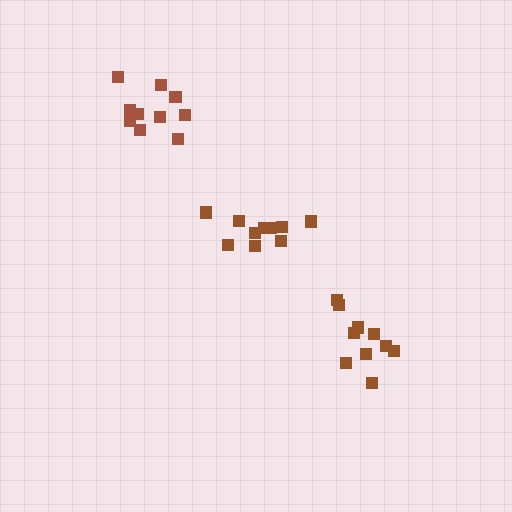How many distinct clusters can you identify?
There are 3 distinct clusters.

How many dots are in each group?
Group 1: 10 dots, Group 2: 10 dots, Group 3: 10 dots (30 total).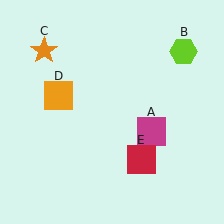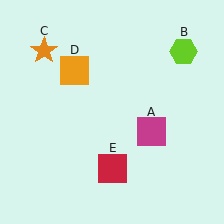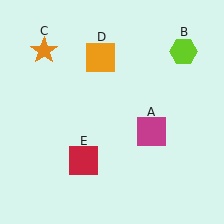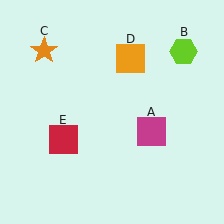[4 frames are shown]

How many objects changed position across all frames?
2 objects changed position: orange square (object D), red square (object E).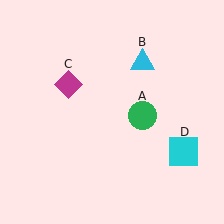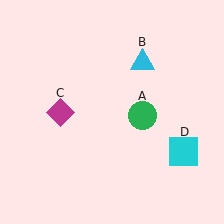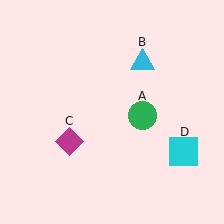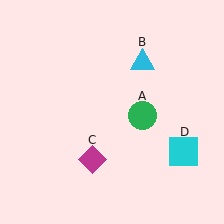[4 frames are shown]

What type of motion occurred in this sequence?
The magenta diamond (object C) rotated counterclockwise around the center of the scene.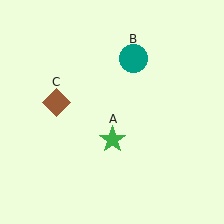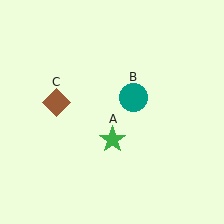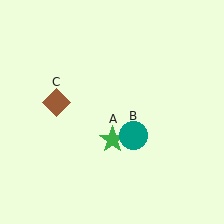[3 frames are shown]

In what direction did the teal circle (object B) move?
The teal circle (object B) moved down.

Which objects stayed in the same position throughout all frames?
Green star (object A) and brown diamond (object C) remained stationary.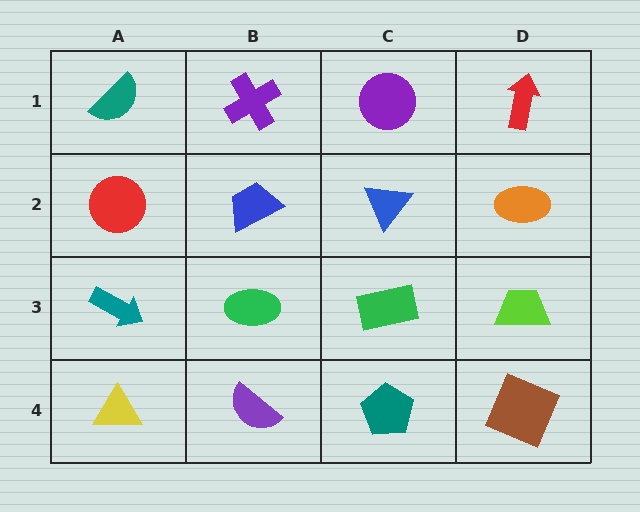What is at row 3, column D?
A lime trapezoid.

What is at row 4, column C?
A teal pentagon.